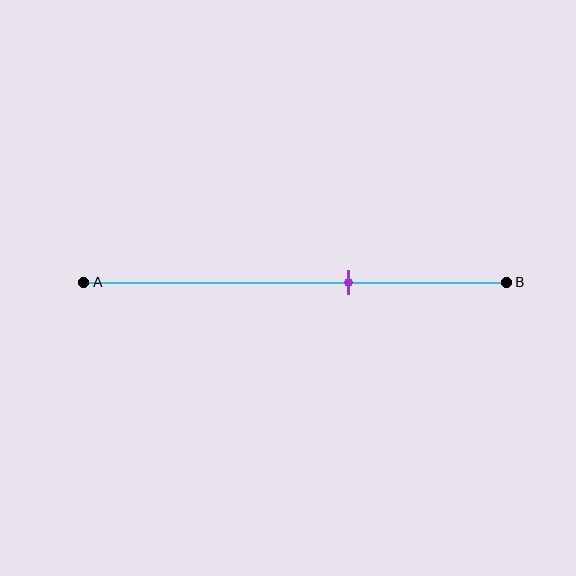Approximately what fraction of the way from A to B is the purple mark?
The purple mark is approximately 65% of the way from A to B.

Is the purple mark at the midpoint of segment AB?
No, the mark is at about 65% from A, not at the 50% midpoint.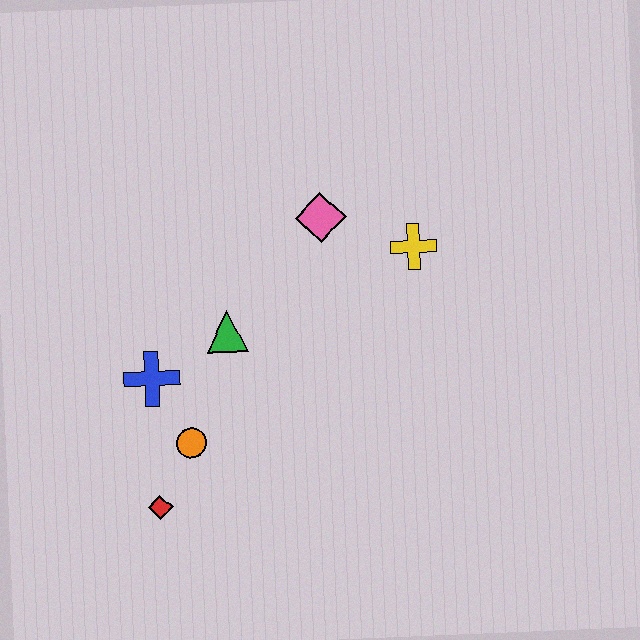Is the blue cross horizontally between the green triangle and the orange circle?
No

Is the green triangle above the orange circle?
Yes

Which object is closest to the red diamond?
The orange circle is closest to the red diamond.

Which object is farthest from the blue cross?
The yellow cross is farthest from the blue cross.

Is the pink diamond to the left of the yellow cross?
Yes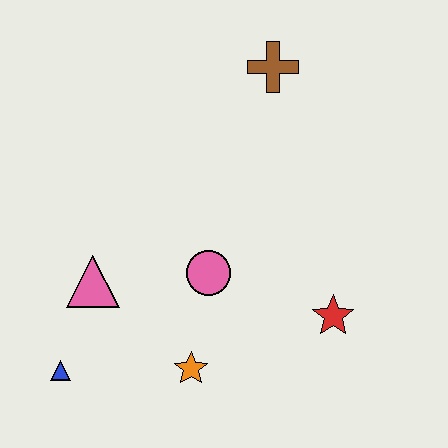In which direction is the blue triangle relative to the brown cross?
The blue triangle is below the brown cross.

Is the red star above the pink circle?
No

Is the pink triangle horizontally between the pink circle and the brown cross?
No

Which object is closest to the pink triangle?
The blue triangle is closest to the pink triangle.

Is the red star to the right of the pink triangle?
Yes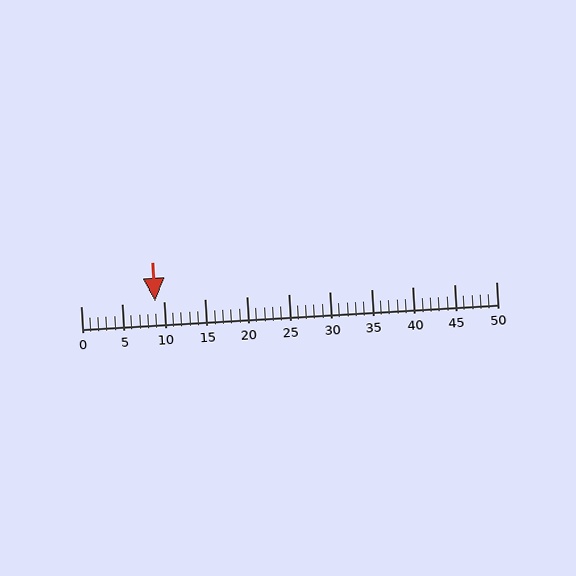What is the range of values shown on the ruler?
The ruler shows values from 0 to 50.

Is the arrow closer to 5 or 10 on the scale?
The arrow is closer to 10.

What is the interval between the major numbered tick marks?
The major tick marks are spaced 5 units apart.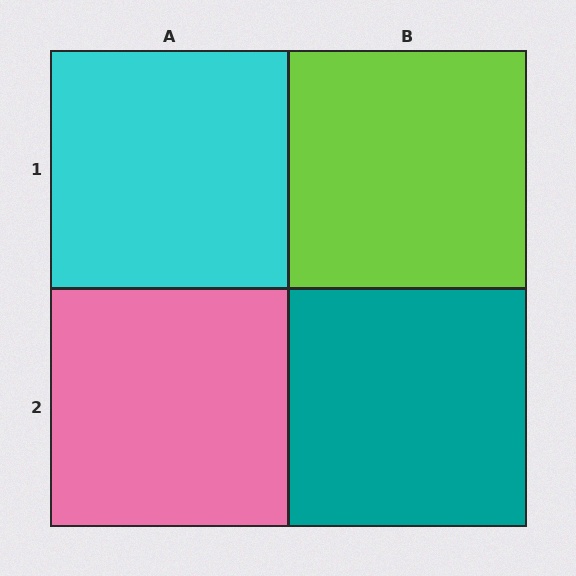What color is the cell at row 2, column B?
Teal.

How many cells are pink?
1 cell is pink.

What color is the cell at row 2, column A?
Pink.